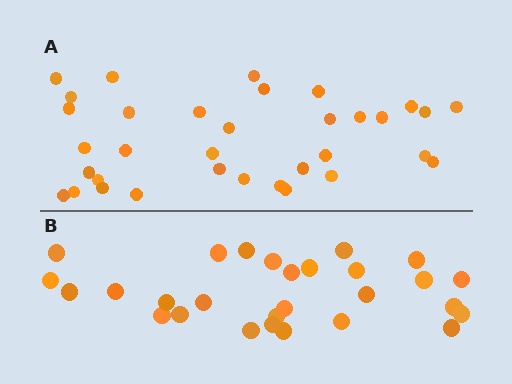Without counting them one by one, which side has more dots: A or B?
Region A (the top region) has more dots.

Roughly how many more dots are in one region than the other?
Region A has about 6 more dots than region B.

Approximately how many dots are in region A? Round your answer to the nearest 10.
About 30 dots. (The exact count is 34, which rounds to 30.)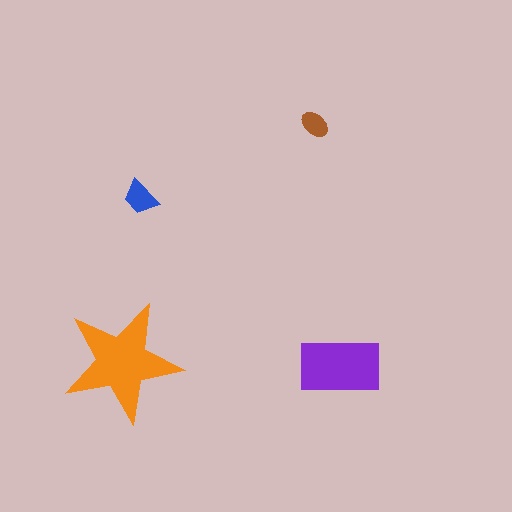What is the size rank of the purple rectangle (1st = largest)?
2nd.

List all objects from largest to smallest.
The orange star, the purple rectangle, the blue trapezoid, the brown ellipse.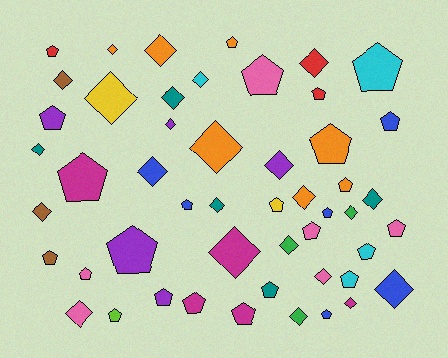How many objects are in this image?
There are 50 objects.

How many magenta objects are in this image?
There are 5 magenta objects.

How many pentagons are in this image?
There are 26 pentagons.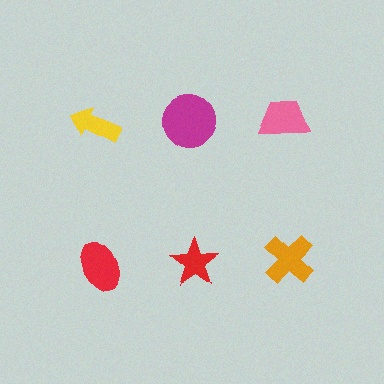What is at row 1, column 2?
A magenta circle.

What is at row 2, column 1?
A red ellipse.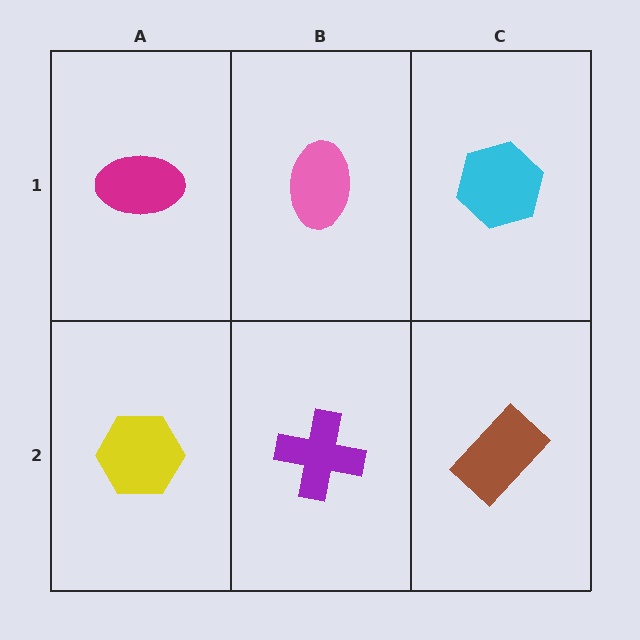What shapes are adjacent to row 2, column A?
A magenta ellipse (row 1, column A), a purple cross (row 2, column B).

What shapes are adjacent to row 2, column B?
A pink ellipse (row 1, column B), a yellow hexagon (row 2, column A), a brown rectangle (row 2, column C).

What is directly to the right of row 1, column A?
A pink ellipse.